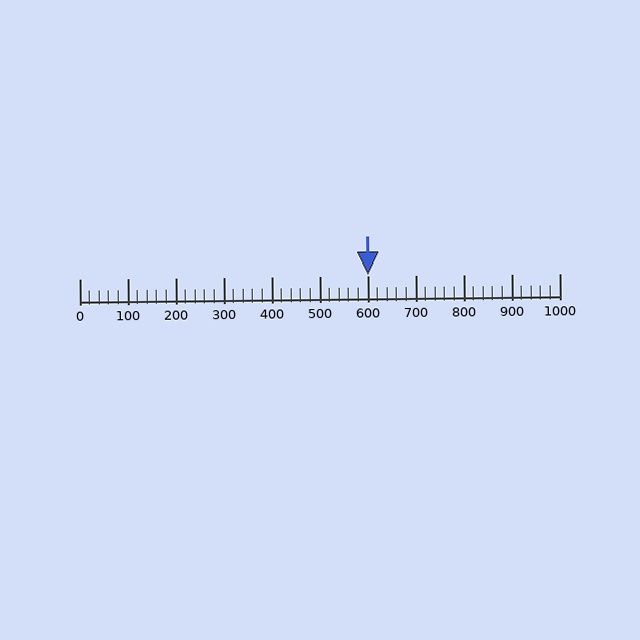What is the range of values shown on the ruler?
The ruler shows values from 0 to 1000.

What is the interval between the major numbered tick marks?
The major tick marks are spaced 100 units apart.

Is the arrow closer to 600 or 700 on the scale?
The arrow is closer to 600.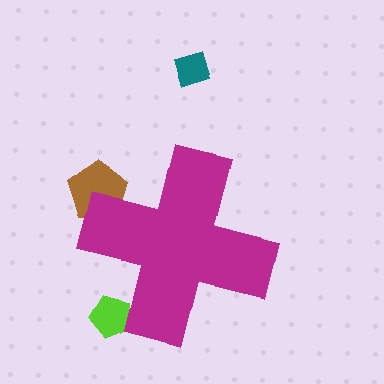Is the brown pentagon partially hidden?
Yes, the brown pentagon is partially hidden behind the magenta cross.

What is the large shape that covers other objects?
A magenta cross.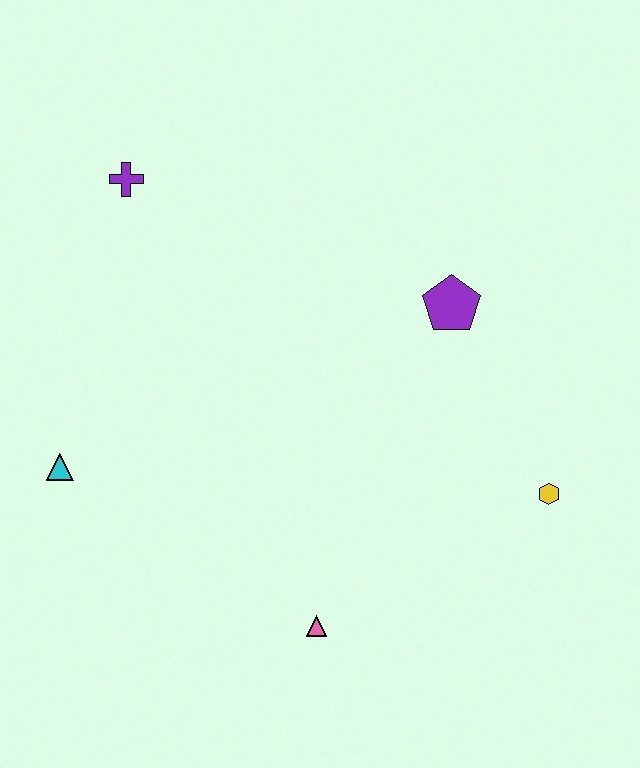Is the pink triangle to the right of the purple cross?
Yes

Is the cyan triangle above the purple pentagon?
No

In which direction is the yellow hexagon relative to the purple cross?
The yellow hexagon is to the right of the purple cross.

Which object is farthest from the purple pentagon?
The cyan triangle is farthest from the purple pentagon.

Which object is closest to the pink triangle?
The yellow hexagon is closest to the pink triangle.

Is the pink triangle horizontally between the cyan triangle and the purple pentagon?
Yes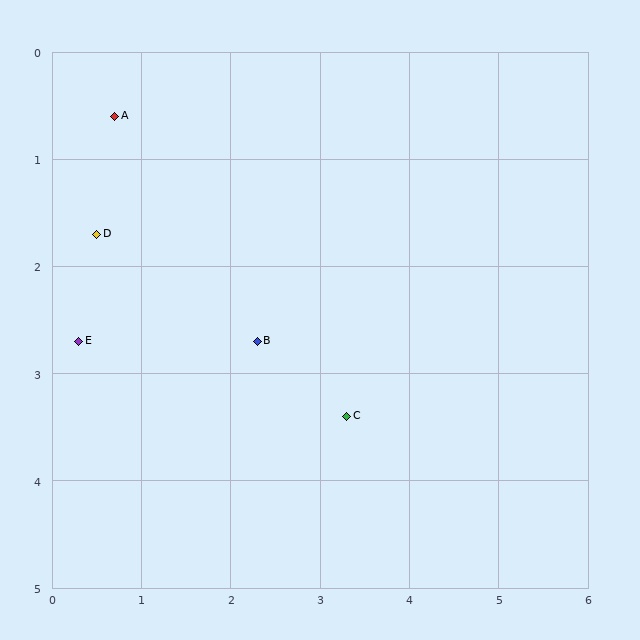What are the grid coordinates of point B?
Point B is at approximately (2.3, 2.7).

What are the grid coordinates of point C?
Point C is at approximately (3.3, 3.4).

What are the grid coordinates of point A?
Point A is at approximately (0.7, 0.6).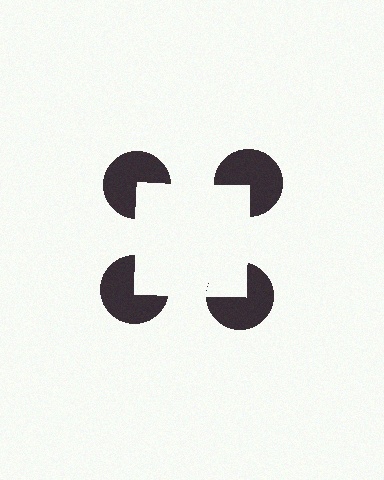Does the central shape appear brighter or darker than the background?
It typically appears slightly brighter than the background, even though no actual brightness change is drawn.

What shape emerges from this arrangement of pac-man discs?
An illusory square — its edges are inferred from the aligned wedge cuts in the pac-man discs, not physically drawn.